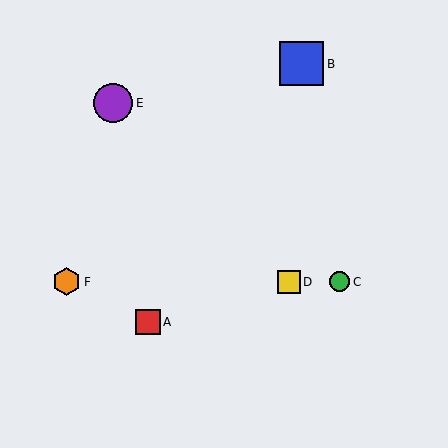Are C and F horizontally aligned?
Yes, both are at y≈282.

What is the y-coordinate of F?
Object F is at y≈282.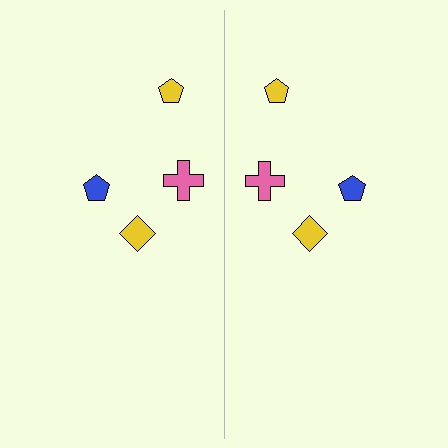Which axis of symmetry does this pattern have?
The pattern has a vertical axis of symmetry running through the center of the image.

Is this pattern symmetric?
Yes, this pattern has bilateral (reflection) symmetry.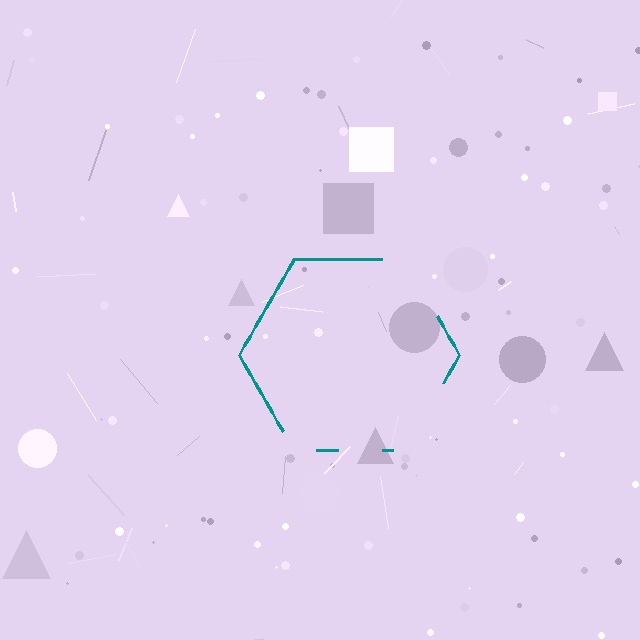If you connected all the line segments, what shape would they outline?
They would outline a hexagon.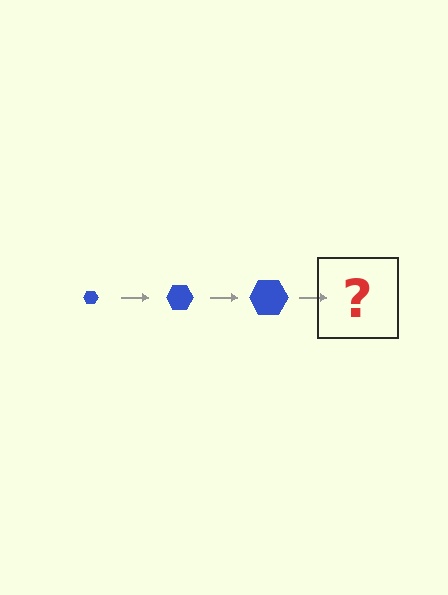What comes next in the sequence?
The next element should be a blue hexagon, larger than the previous one.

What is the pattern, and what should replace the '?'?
The pattern is that the hexagon gets progressively larger each step. The '?' should be a blue hexagon, larger than the previous one.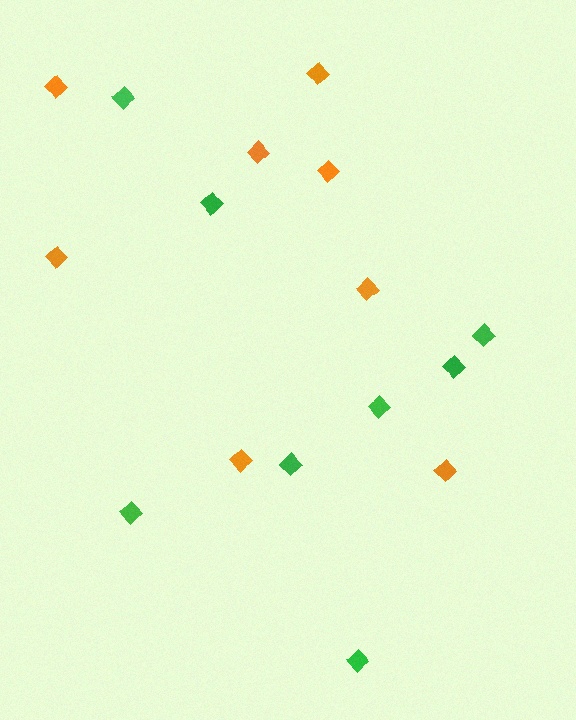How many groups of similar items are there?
There are 2 groups: one group of green diamonds (8) and one group of orange diamonds (8).